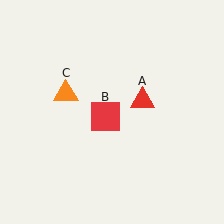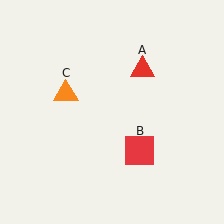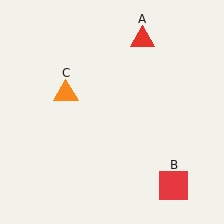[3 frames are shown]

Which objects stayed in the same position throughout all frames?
Orange triangle (object C) remained stationary.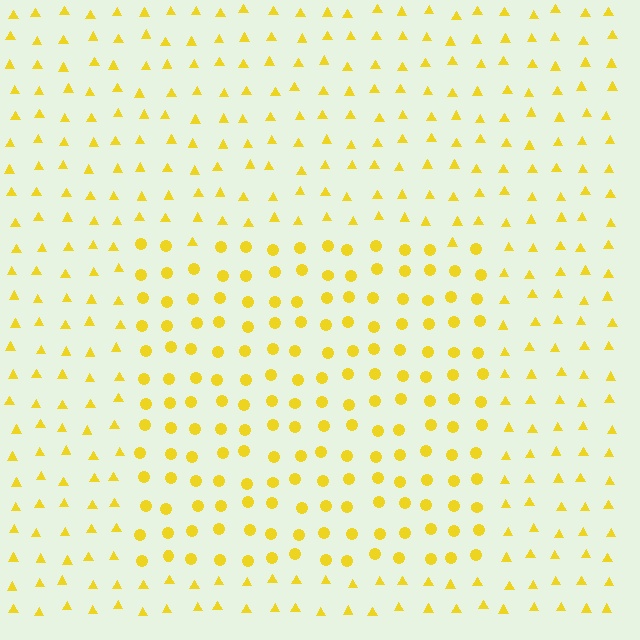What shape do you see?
I see a rectangle.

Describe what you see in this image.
The image is filled with small yellow elements arranged in a uniform grid. A rectangle-shaped region contains circles, while the surrounding area contains triangles. The boundary is defined purely by the change in element shape.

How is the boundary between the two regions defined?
The boundary is defined by a change in element shape: circles inside vs. triangles outside. All elements share the same color and spacing.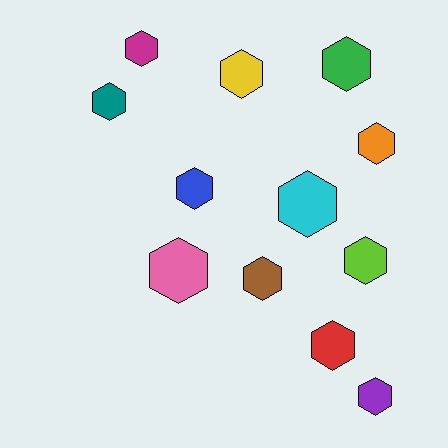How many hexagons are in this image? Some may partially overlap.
There are 12 hexagons.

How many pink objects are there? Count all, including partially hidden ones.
There is 1 pink object.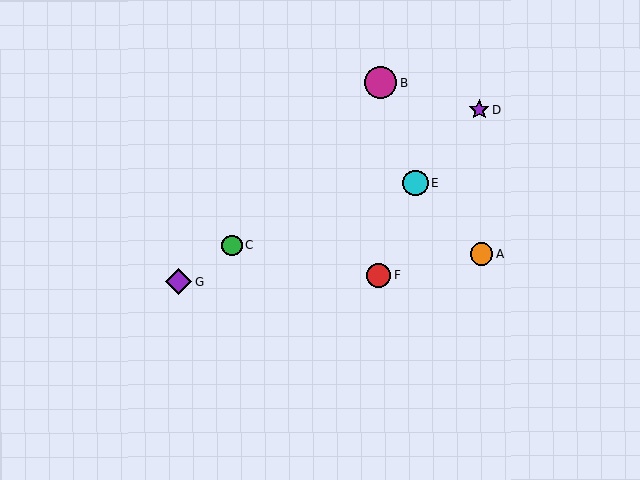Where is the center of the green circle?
The center of the green circle is at (232, 246).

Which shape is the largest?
The magenta circle (labeled B) is the largest.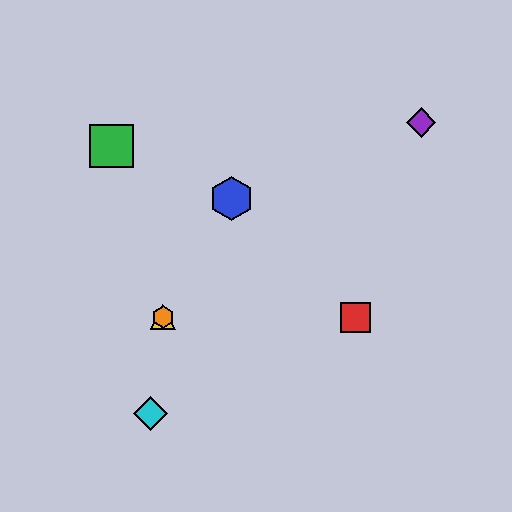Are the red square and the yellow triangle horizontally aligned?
Yes, both are at y≈317.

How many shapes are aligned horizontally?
3 shapes (the red square, the yellow triangle, the orange hexagon) are aligned horizontally.